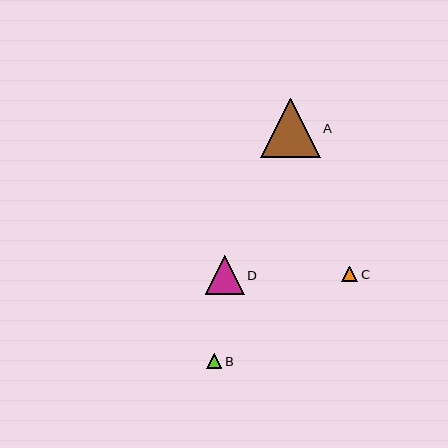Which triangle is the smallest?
Triangle B is the smallest with a size of approximately 16 pixels.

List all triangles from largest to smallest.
From largest to smallest: A, D, C, B.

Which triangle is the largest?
Triangle A is the largest with a size of approximately 60 pixels.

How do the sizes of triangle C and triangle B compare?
Triangle C and triangle B are approximately the same size.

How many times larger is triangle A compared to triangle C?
Triangle A is approximately 3.8 times the size of triangle C.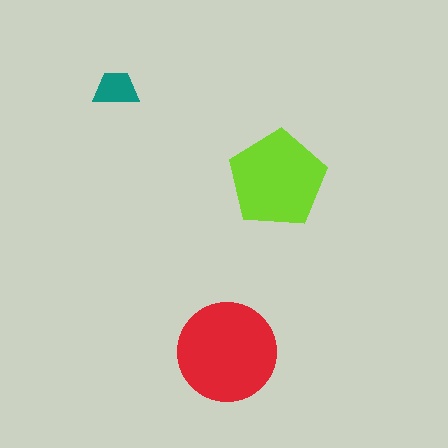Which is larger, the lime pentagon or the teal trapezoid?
The lime pentagon.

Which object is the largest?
The red circle.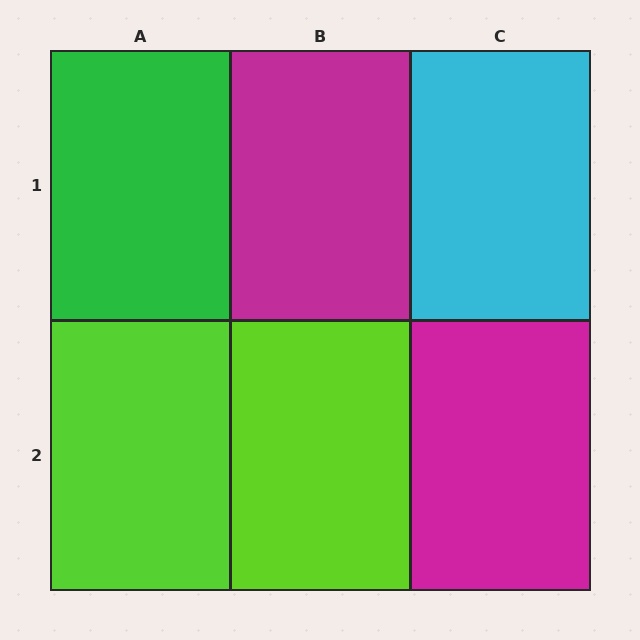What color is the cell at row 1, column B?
Magenta.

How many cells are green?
1 cell is green.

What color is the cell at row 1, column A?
Green.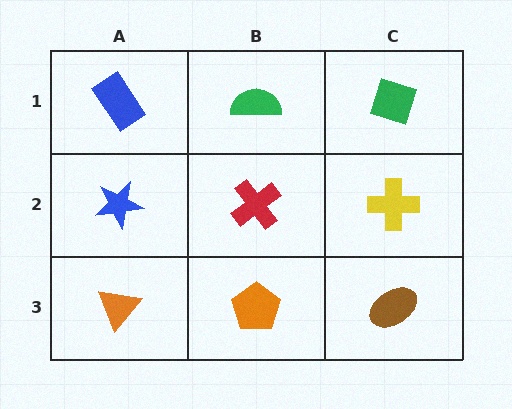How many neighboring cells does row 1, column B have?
3.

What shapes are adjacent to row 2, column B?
A green semicircle (row 1, column B), an orange pentagon (row 3, column B), a blue star (row 2, column A), a yellow cross (row 2, column C).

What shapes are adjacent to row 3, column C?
A yellow cross (row 2, column C), an orange pentagon (row 3, column B).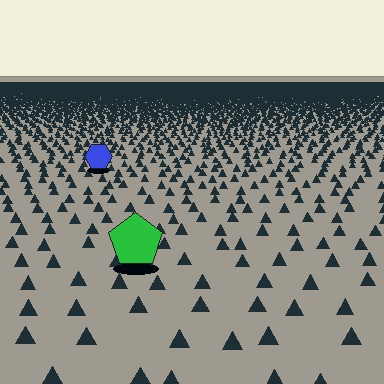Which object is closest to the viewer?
The green pentagon is closest. The texture marks near it are larger and more spread out.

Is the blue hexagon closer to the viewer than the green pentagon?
No. The green pentagon is closer — you can tell from the texture gradient: the ground texture is coarser near it.